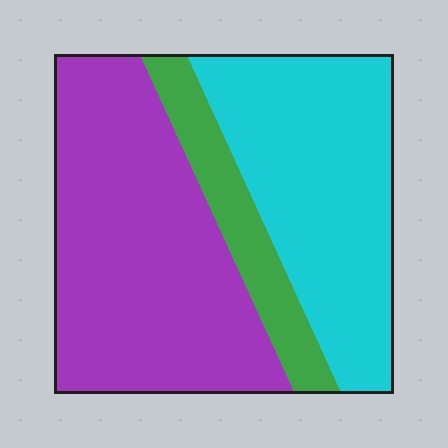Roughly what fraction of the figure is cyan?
Cyan takes up about three eighths (3/8) of the figure.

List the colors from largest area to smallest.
From largest to smallest: purple, cyan, green.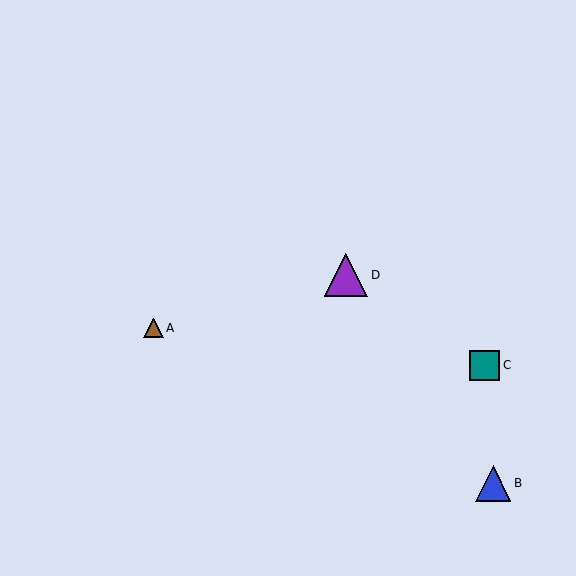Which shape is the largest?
The purple triangle (labeled D) is the largest.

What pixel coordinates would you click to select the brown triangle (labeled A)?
Click at (154, 328) to select the brown triangle A.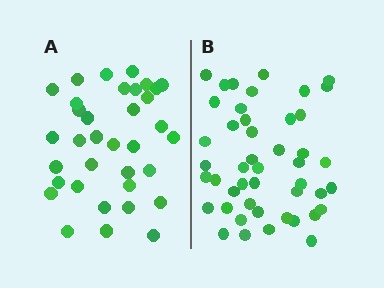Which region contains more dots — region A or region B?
Region B (the right region) has more dots.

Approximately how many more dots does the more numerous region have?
Region B has roughly 12 or so more dots than region A.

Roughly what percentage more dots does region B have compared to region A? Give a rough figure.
About 30% more.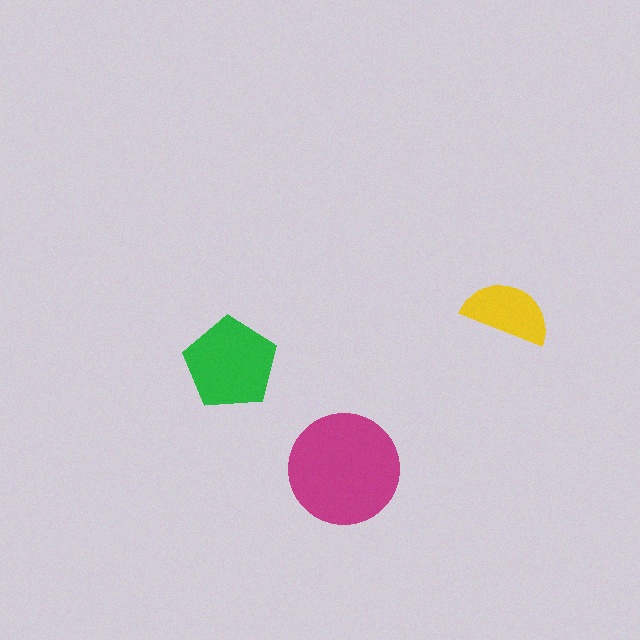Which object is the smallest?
The yellow semicircle.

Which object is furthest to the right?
The yellow semicircle is rightmost.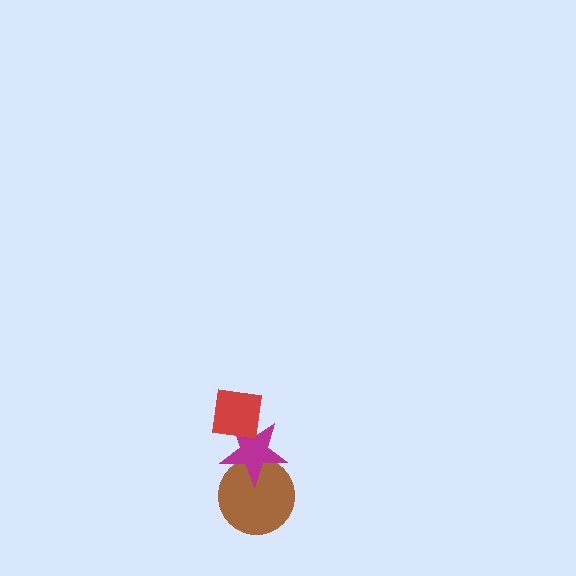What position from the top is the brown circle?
The brown circle is 3rd from the top.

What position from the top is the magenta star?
The magenta star is 2nd from the top.